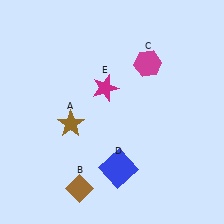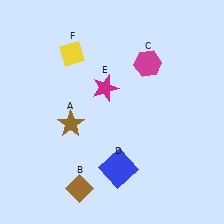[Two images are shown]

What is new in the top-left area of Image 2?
A yellow diamond (F) was added in the top-left area of Image 2.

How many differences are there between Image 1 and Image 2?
There is 1 difference between the two images.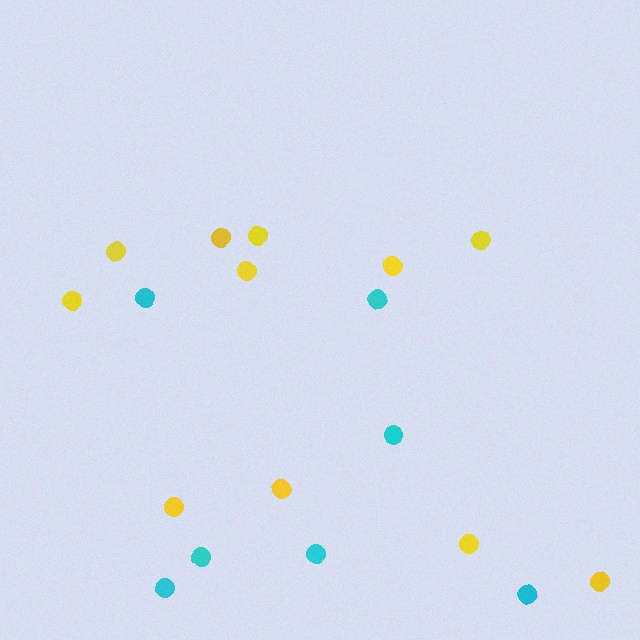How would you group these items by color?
There are 2 groups: one group of yellow circles (11) and one group of cyan circles (7).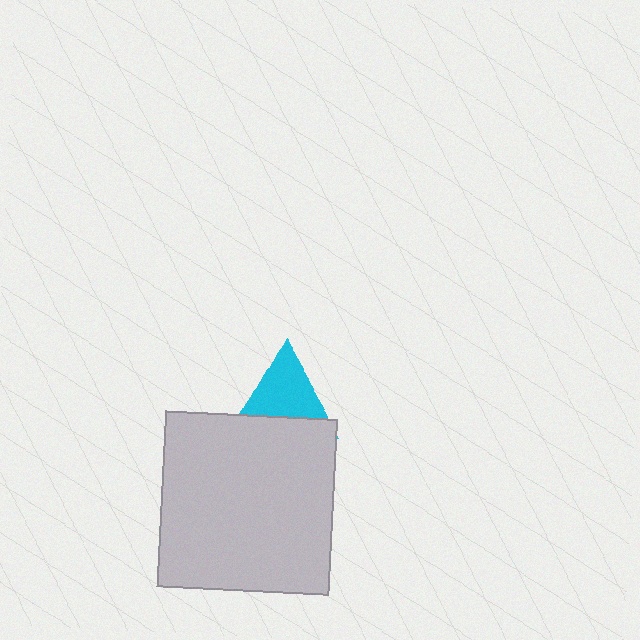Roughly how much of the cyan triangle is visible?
About half of it is visible (roughly 63%).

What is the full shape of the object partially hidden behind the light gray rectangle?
The partially hidden object is a cyan triangle.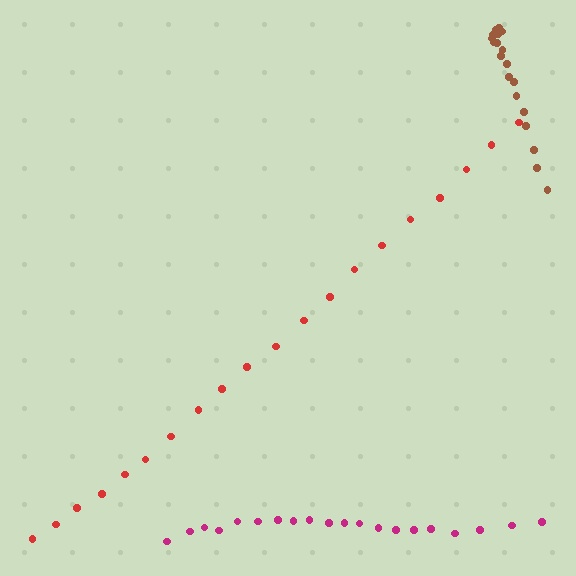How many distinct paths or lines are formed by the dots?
There are 3 distinct paths.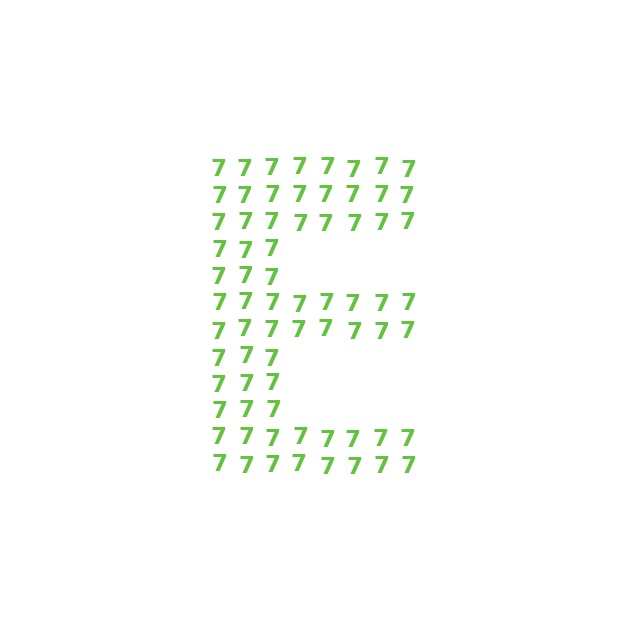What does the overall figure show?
The overall figure shows the letter E.